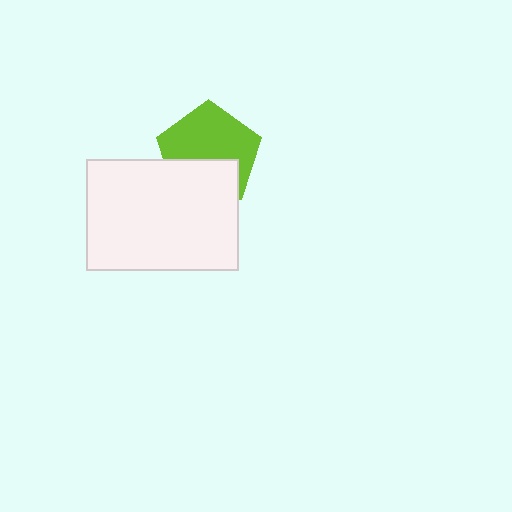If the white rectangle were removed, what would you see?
You would see the complete lime pentagon.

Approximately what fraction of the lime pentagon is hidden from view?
Roughly 38% of the lime pentagon is hidden behind the white rectangle.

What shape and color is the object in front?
The object in front is a white rectangle.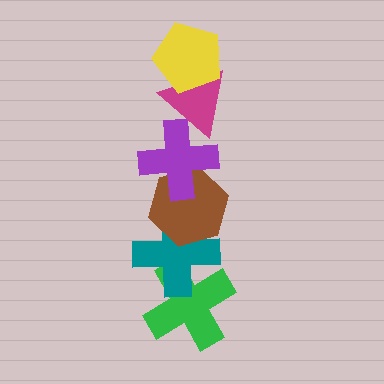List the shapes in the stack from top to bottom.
From top to bottom: the yellow pentagon, the magenta triangle, the purple cross, the brown hexagon, the teal cross, the green cross.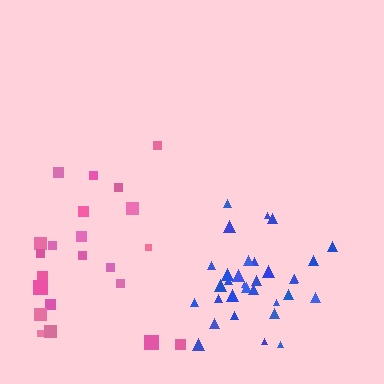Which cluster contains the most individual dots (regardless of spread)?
Blue (32).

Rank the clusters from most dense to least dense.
blue, pink.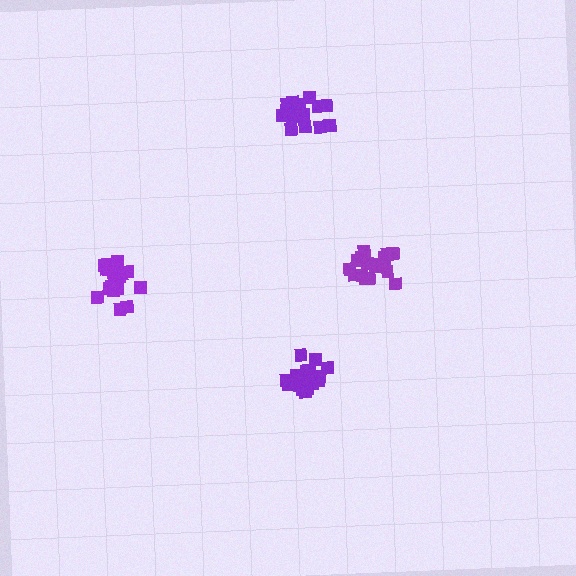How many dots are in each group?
Group 1: 21 dots, Group 2: 20 dots, Group 3: 20 dots, Group 4: 17 dots (78 total).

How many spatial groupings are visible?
There are 4 spatial groupings.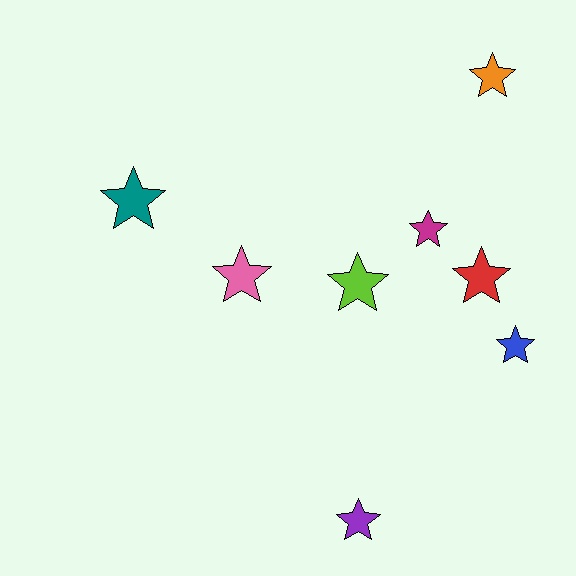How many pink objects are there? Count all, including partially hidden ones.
There is 1 pink object.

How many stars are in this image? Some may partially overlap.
There are 8 stars.